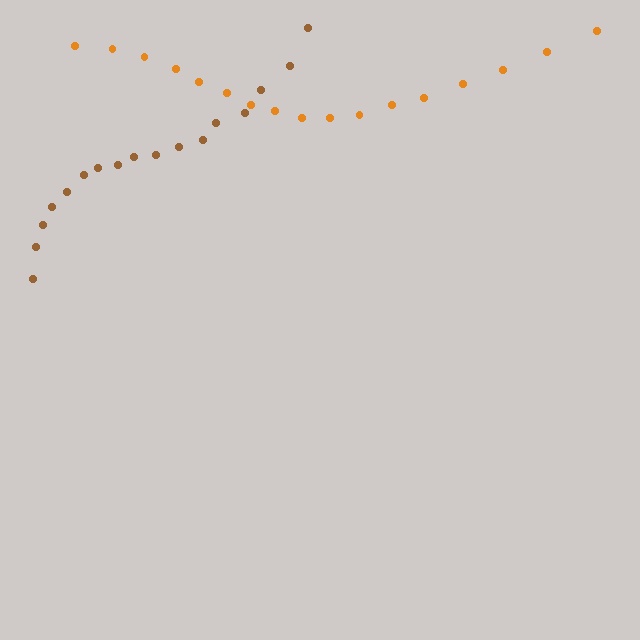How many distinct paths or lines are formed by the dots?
There are 2 distinct paths.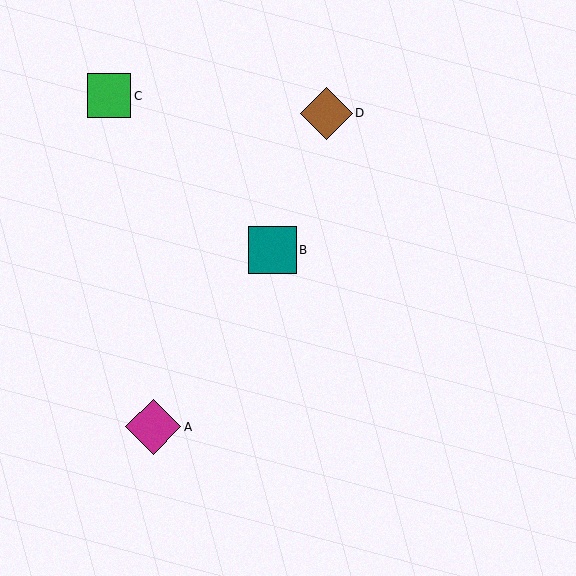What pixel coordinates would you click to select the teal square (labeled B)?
Click at (272, 250) to select the teal square B.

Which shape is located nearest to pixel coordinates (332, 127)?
The brown diamond (labeled D) at (326, 113) is nearest to that location.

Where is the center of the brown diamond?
The center of the brown diamond is at (326, 113).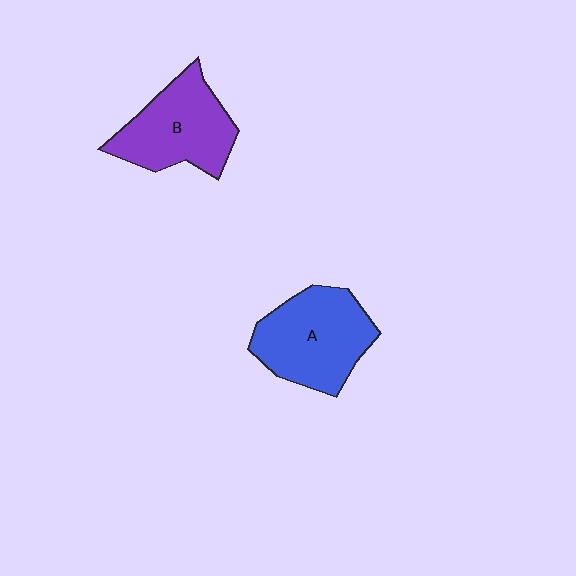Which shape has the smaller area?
Shape B (purple).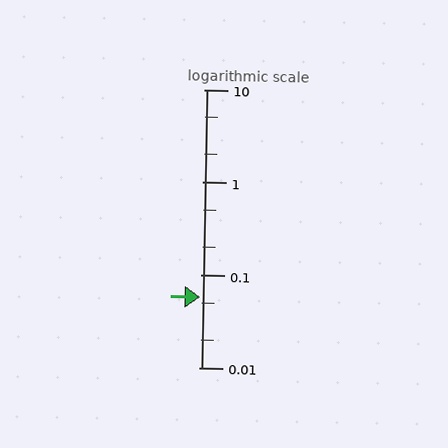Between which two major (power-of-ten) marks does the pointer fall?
The pointer is between 0.01 and 0.1.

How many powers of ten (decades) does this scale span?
The scale spans 3 decades, from 0.01 to 10.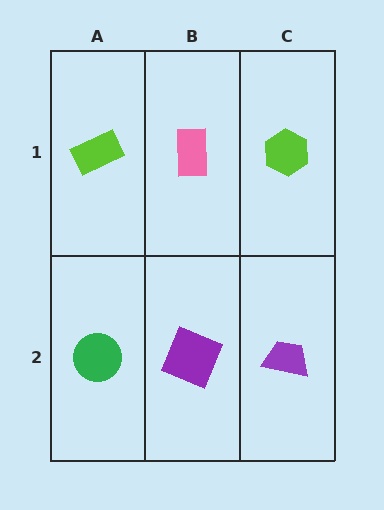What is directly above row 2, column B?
A pink rectangle.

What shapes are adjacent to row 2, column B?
A pink rectangle (row 1, column B), a green circle (row 2, column A), a purple trapezoid (row 2, column C).